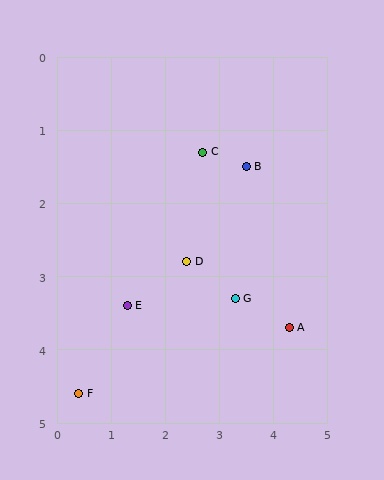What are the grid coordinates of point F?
Point F is at approximately (0.4, 4.6).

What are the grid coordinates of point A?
Point A is at approximately (4.3, 3.7).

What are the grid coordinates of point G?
Point G is at approximately (3.3, 3.3).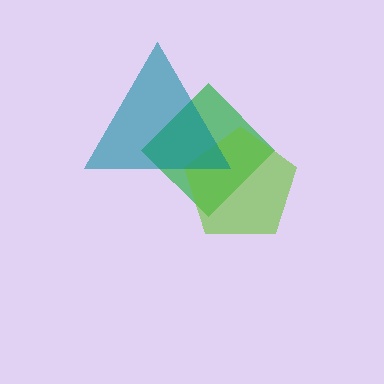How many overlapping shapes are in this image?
There are 3 overlapping shapes in the image.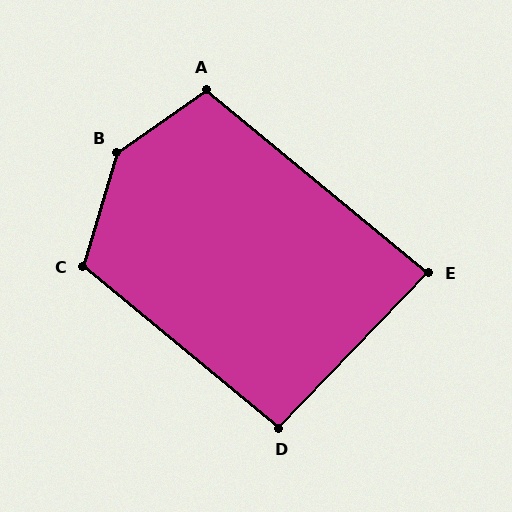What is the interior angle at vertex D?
Approximately 94 degrees (approximately right).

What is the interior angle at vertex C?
Approximately 113 degrees (obtuse).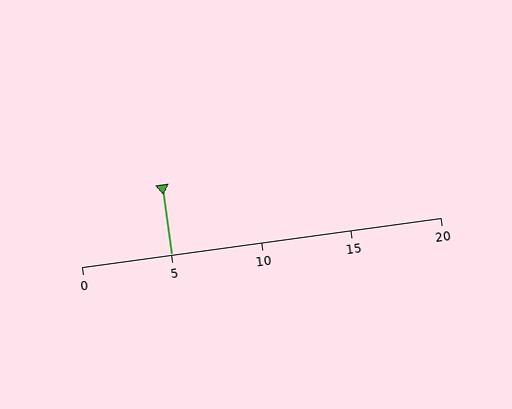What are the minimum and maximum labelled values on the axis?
The axis runs from 0 to 20.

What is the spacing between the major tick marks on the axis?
The major ticks are spaced 5 apart.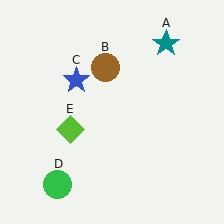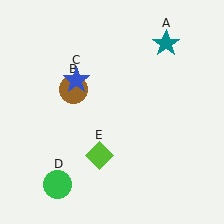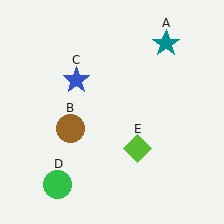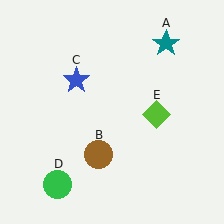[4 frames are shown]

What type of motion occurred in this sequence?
The brown circle (object B), lime diamond (object E) rotated counterclockwise around the center of the scene.